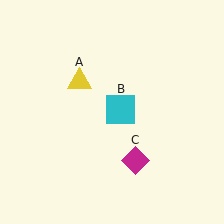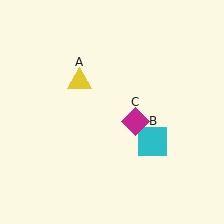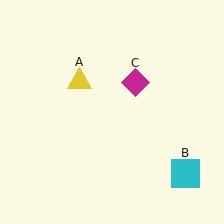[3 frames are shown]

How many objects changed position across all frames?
2 objects changed position: cyan square (object B), magenta diamond (object C).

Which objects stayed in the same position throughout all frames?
Yellow triangle (object A) remained stationary.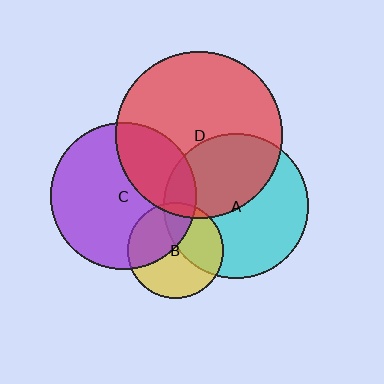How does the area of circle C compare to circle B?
Approximately 2.3 times.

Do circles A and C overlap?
Yes.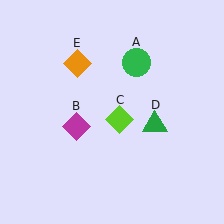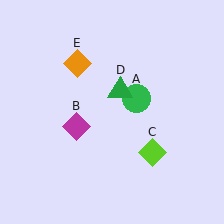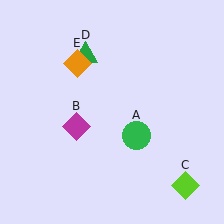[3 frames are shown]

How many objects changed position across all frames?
3 objects changed position: green circle (object A), lime diamond (object C), green triangle (object D).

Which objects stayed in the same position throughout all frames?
Magenta diamond (object B) and orange diamond (object E) remained stationary.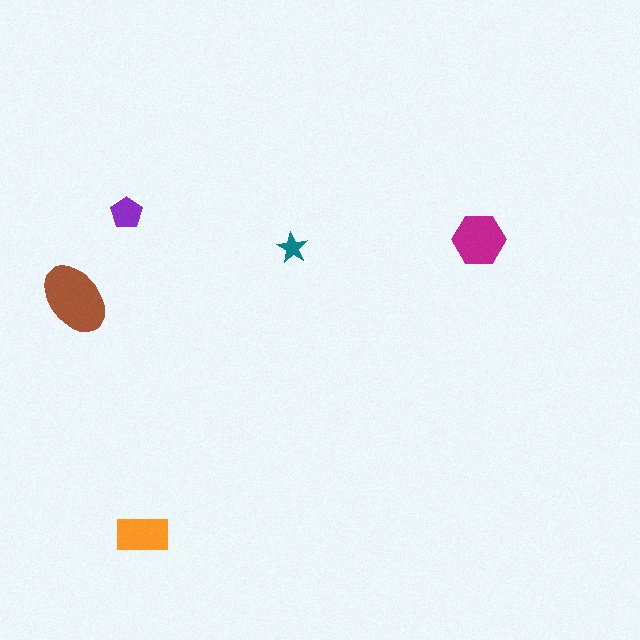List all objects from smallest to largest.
The teal star, the purple pentagon, the orange rectangle, the magenta hexagon, the brown ellipse.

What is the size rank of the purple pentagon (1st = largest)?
4th.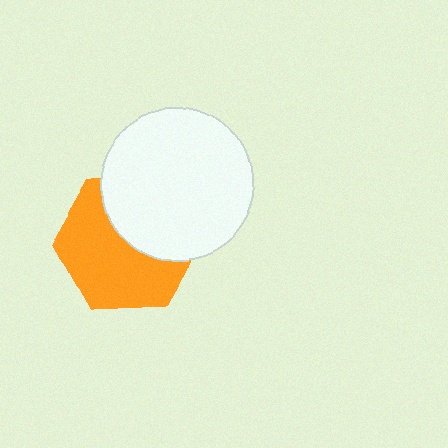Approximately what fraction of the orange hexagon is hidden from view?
Roughly 41% of the orange hexagon is hidden behind the white circle.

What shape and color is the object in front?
The object in front is a white circle.